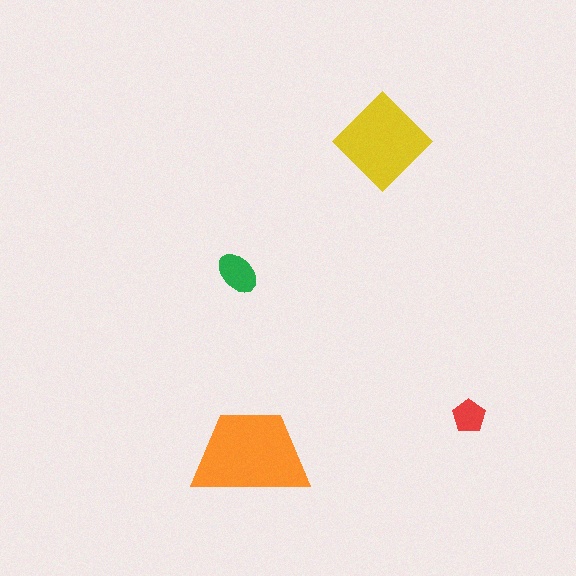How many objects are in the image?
There are 4 objects in the image.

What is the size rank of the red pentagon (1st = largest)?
4th.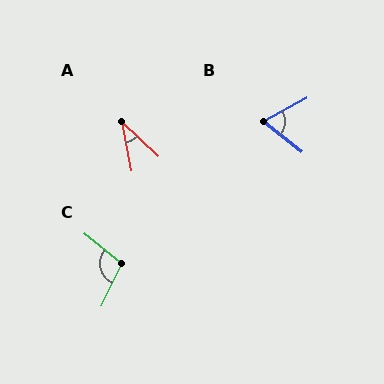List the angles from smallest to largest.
A (36°), B (68°), C (103°).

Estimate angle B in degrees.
Approximately 68 degrees.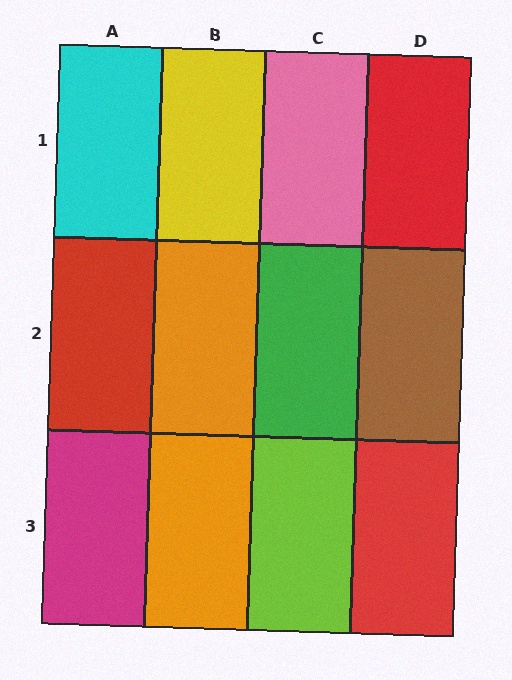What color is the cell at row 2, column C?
Green.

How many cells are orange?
2 cells are orange.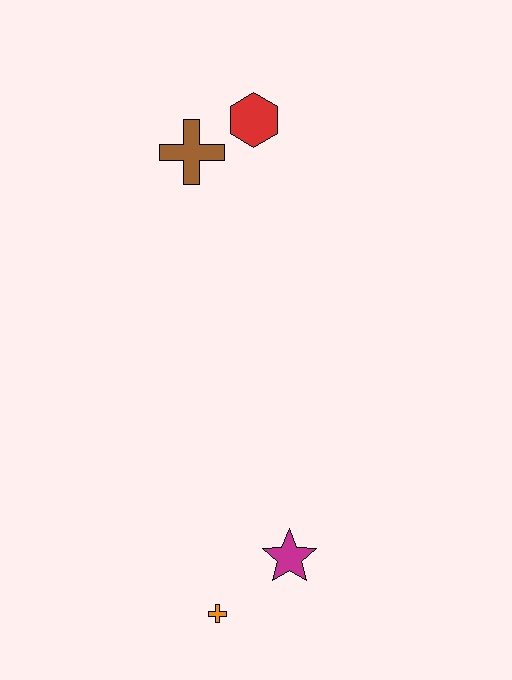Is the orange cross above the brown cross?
No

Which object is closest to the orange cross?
The magenta star is closest to the orange cross.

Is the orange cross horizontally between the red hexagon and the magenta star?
No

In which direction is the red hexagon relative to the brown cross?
The red hexagon is to the right of the brown cross.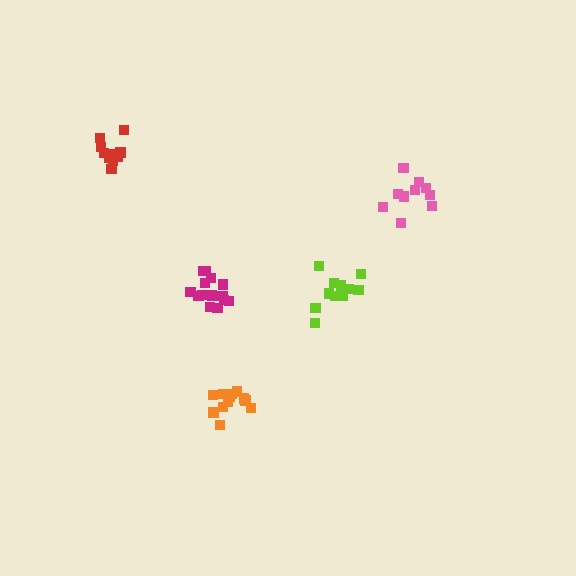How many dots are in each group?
Group 1: 12 dots, Group 2: 11 dots, Group 3: 11 dots, Group 4: 11 dots, Group 5: 14 dots (59 total).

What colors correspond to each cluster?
The clusters are colored: orange, red, pink, lime, magenta.